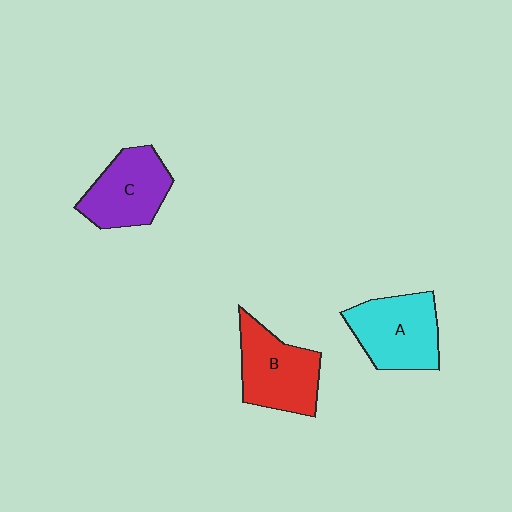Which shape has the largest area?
Shape A (cyan).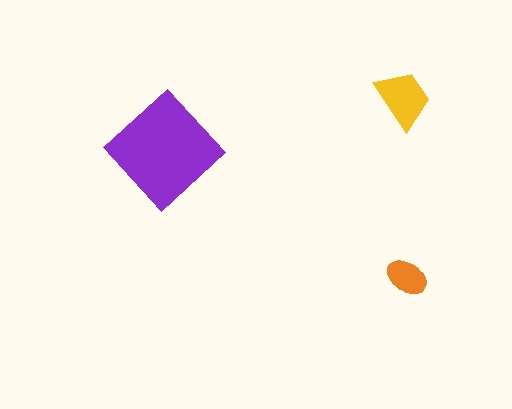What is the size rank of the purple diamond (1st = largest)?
1st.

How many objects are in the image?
There are 3 objects in the image.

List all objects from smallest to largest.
The orange ellipse, the yellow trapezoid, the purple diamond.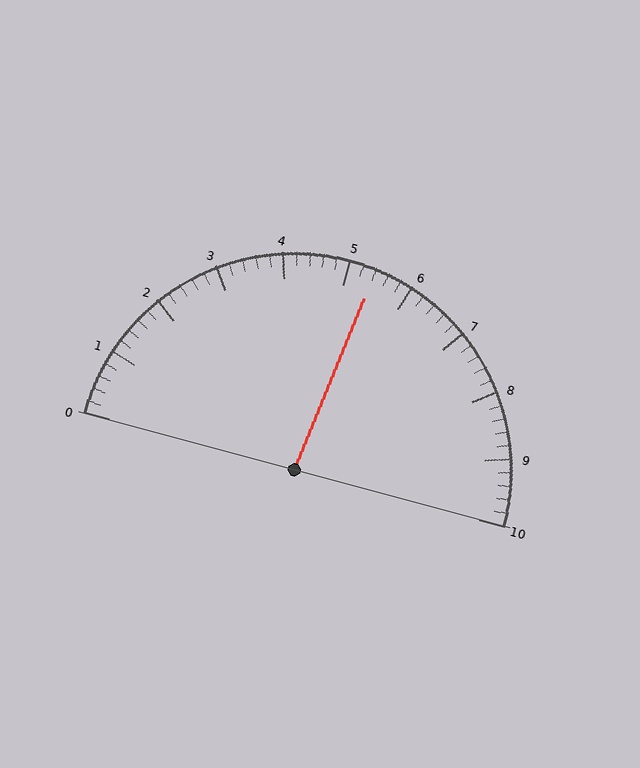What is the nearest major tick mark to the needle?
The nearest major tick mark is 5.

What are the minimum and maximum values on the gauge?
The gauge ranges from 0 to 10.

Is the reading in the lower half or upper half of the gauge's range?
The reading is in the upper half of the range (0 to 10).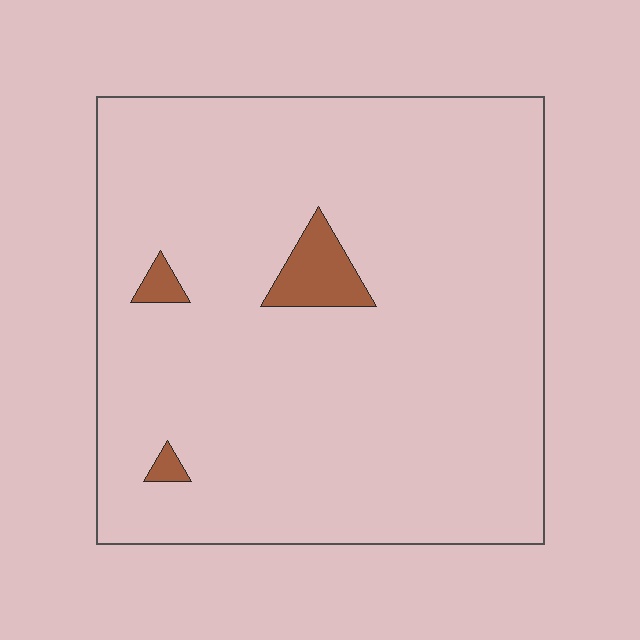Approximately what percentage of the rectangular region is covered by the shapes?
Approximately 5%.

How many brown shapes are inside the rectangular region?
3.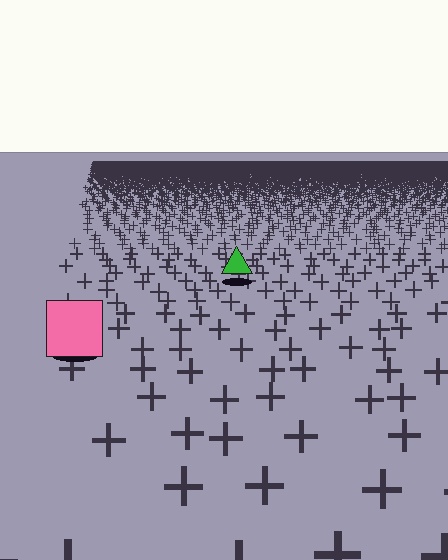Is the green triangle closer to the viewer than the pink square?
No. The pink square is closer — you can tell from the texture gradient: the ground texture is coarser near it.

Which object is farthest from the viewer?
The green triangle is farthest from the viewer. It appears smaller and the ground texture around it is denser.